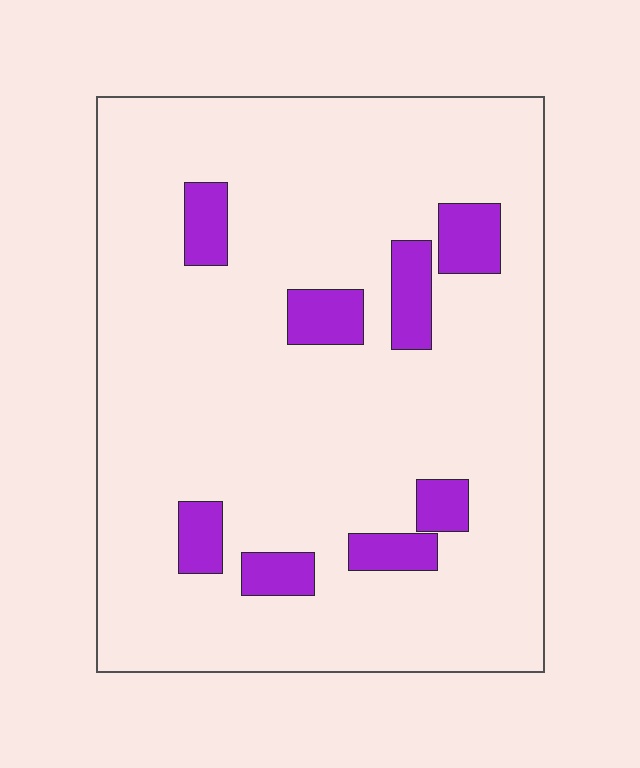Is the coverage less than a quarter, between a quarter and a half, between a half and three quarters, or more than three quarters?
Less than a quarter.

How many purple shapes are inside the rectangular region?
8.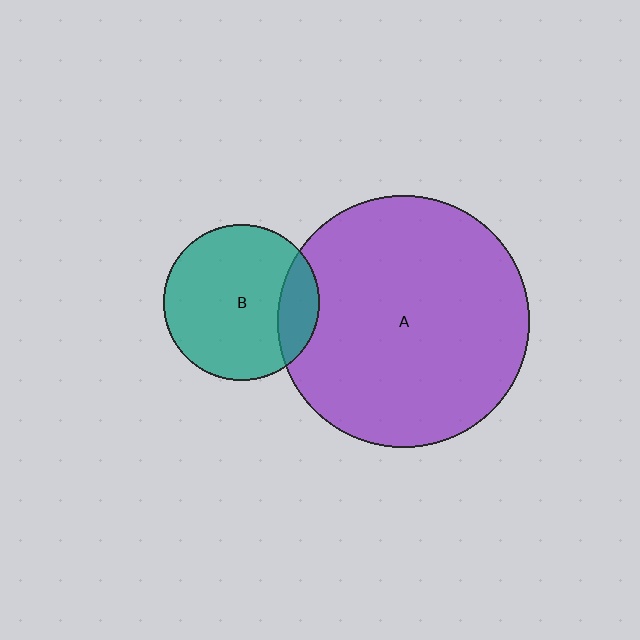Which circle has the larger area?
Circle A (purple).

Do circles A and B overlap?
Yes.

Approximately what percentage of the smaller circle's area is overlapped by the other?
Approximately 15%.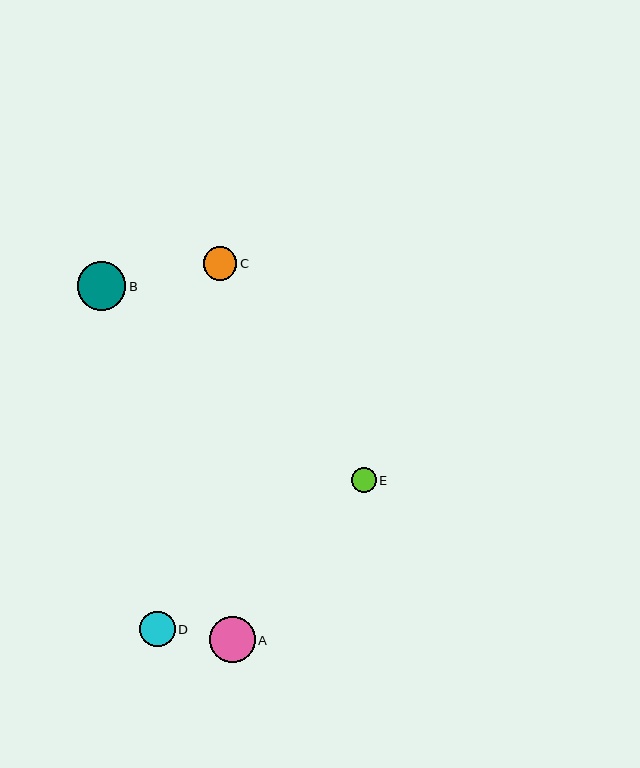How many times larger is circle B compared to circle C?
Circle B is approximately 1.4 times the size of circle C.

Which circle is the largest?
Circle B is the largest with a size of approximately 49 pixels.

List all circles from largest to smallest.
From largest to smallest: B, A, D, C, E.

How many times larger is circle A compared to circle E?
Circle A is approximately 1.9 times the size of circle E.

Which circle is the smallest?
Circle E is the smallest with a size of approximately 25 pixels.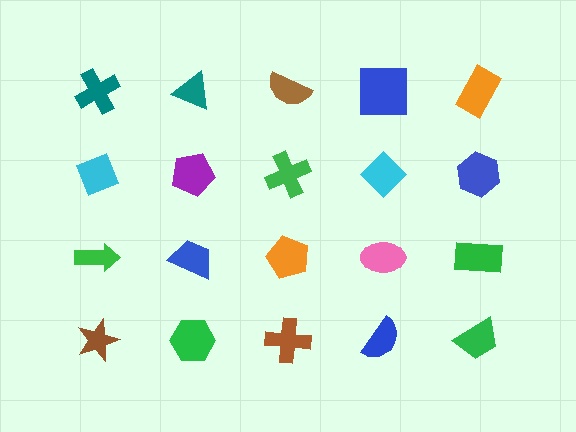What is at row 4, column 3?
A brown cross.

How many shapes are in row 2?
5 shapes.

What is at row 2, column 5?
A blue hexagon.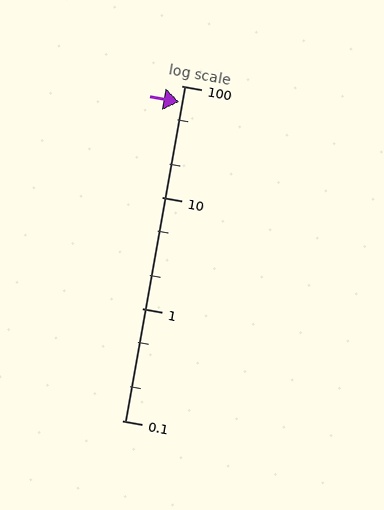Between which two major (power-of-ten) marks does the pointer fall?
The pointer is between 10 and 100.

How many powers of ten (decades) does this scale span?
The scale spans 3 decades, from 0.1 to 100.